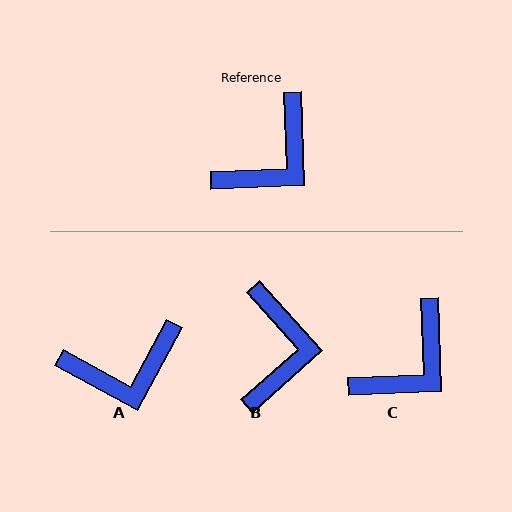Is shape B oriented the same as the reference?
No, it is off by about 40 degrees.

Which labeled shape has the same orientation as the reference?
C.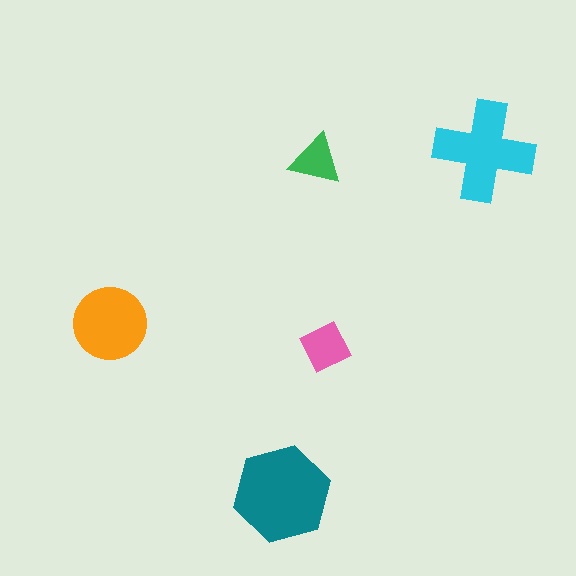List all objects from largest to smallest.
The teal hexagon, the cyan cross, the orange circle, the pink diamond, the green triangle.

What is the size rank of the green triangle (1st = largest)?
5th.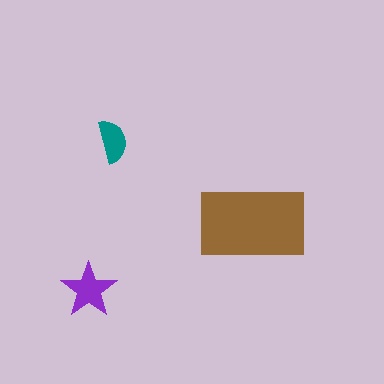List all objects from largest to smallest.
The brown rectangle, the purple star, the teal semicircle.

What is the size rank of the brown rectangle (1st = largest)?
1st.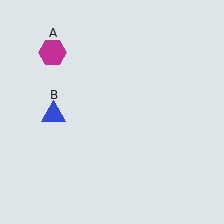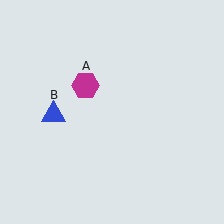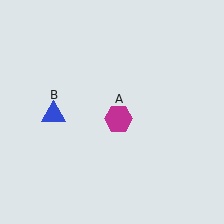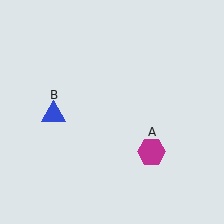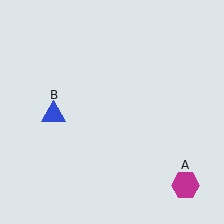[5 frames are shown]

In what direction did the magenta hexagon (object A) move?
The magenta hexagon (object A) moved down and to the right.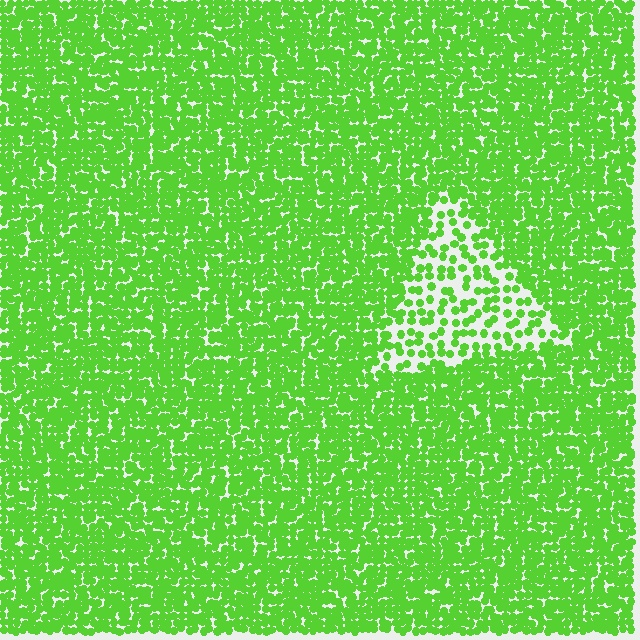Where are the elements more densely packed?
The elements are more densely packed outside the triangle boundary.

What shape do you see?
I see a triangle.